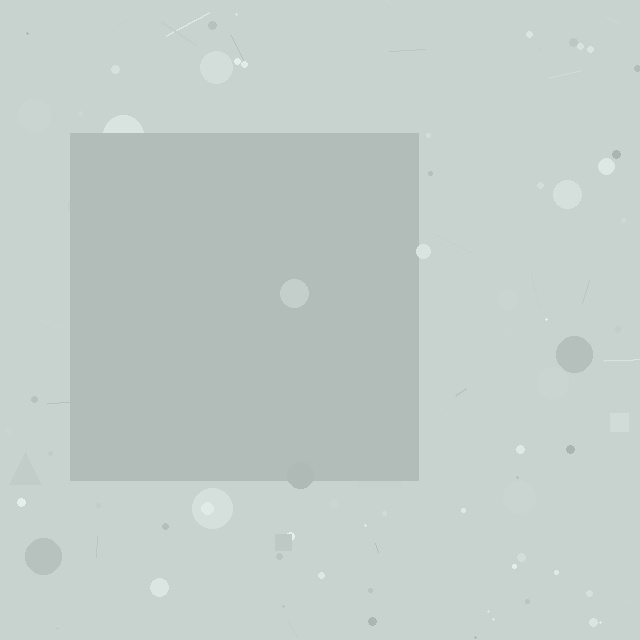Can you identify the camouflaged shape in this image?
The camouflaged shape is a square.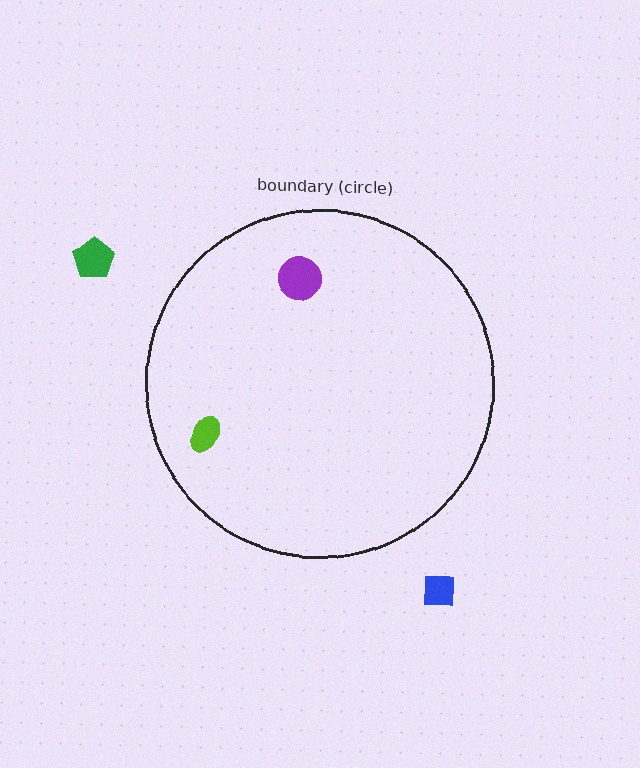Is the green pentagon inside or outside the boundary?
Outside.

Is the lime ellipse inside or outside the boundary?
Inside.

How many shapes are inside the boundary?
2 inside, 2 outside.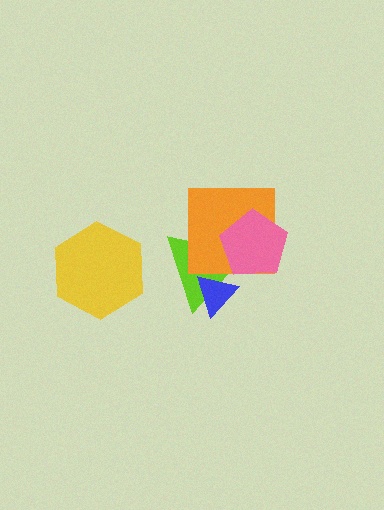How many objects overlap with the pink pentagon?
2 objects overlap with the pink pentagon.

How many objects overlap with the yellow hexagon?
0 objects overlap with the yellow hexagon.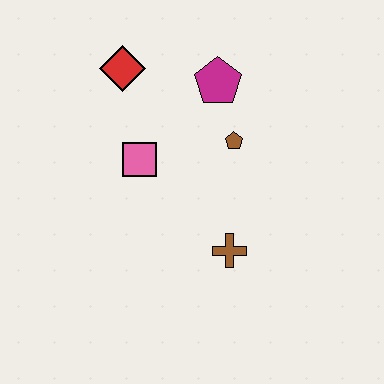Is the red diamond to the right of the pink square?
No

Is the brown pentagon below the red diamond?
Yes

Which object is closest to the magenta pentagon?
The brown pentagon is closest to the magenta pentagon.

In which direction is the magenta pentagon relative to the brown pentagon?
The magenta pentagon is above the brown pentagon.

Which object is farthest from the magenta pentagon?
The brown cross is farthest from the magenta pentagon.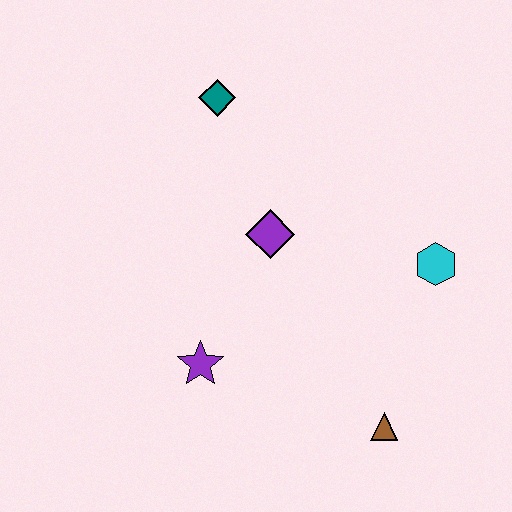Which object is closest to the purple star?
The purple diamond is closest to the purple star.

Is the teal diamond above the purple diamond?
Yes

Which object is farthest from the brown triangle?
The teal diamond is farthest from the brown triangle.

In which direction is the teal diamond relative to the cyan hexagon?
The teal diamond is to the left of the cyan hexagon.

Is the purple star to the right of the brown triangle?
No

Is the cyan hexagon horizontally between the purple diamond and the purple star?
No